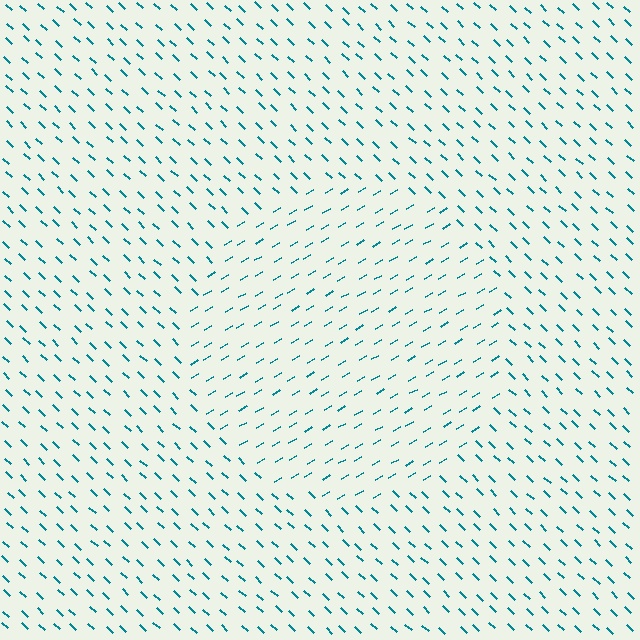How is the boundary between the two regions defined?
The boundary is defined purely by a change in line orientation (approximately 73 degrees difference). All lines are the same color and thickness.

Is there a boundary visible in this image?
Yes, there is a texture boundary formed by a change in line orientation.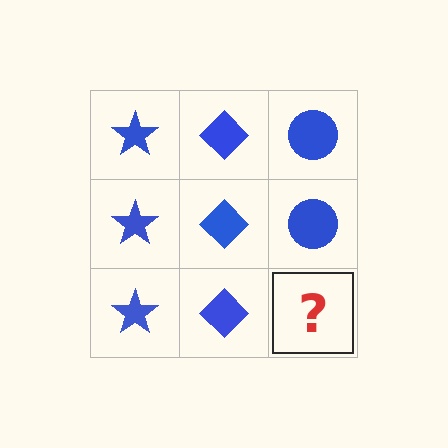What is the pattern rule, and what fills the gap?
The rule is that each column has a consistent shape. The gap should be filled with a blue circle.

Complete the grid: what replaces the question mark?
The question mark should be replaced with a blue circle.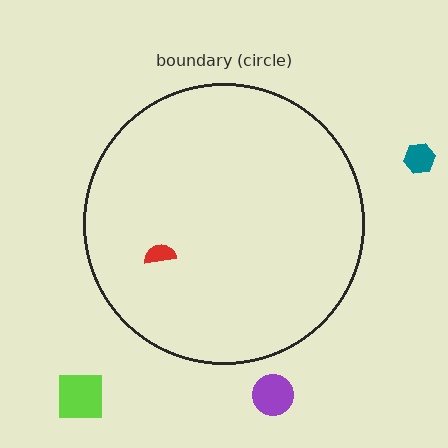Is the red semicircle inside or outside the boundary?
Inside.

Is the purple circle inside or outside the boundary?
Outside.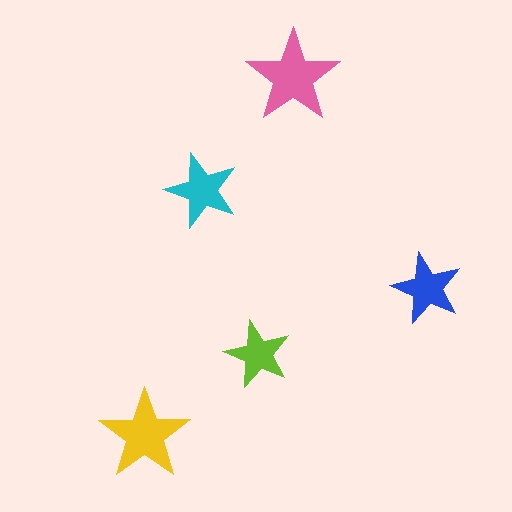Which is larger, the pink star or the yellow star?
The pink one.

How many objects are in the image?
There are 5 objects in the image.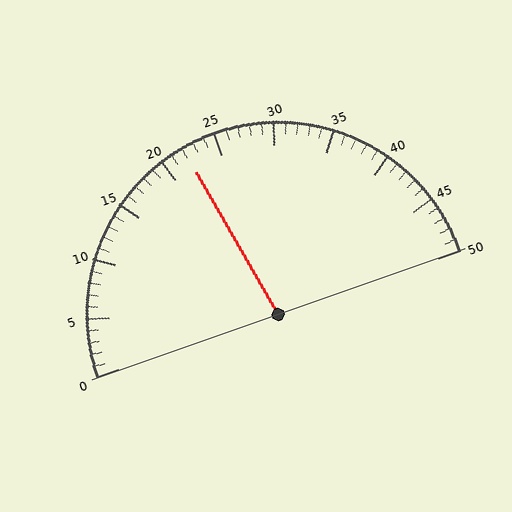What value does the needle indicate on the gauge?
The needle indicates approximately 22.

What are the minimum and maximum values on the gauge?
The gauge ranges from 0 to 50.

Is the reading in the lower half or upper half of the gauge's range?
The reading is in the lower half of the range (0 to 50).